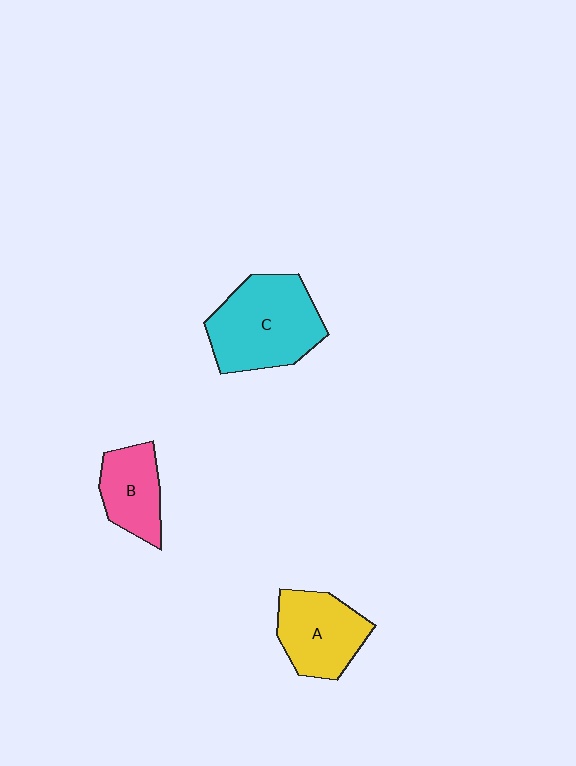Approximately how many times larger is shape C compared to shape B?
Approximately 1.8 times.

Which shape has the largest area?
Shape C (cyan).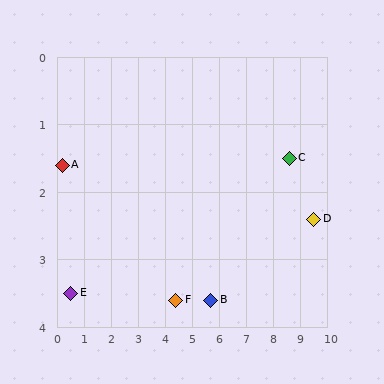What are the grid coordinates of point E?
Point E is at approximately (0.5, 3.5).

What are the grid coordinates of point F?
Point F is at approximately (4.4, 3.6).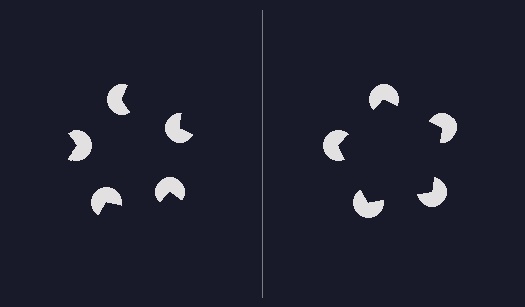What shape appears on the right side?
An illusory pentagon.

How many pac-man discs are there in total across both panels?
10 — 5 on each side.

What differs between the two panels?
The pac-man discs are positioned identically on both sides; only the wedge orientations differ. On the right they align to a pentagon; on the left they are misaligned.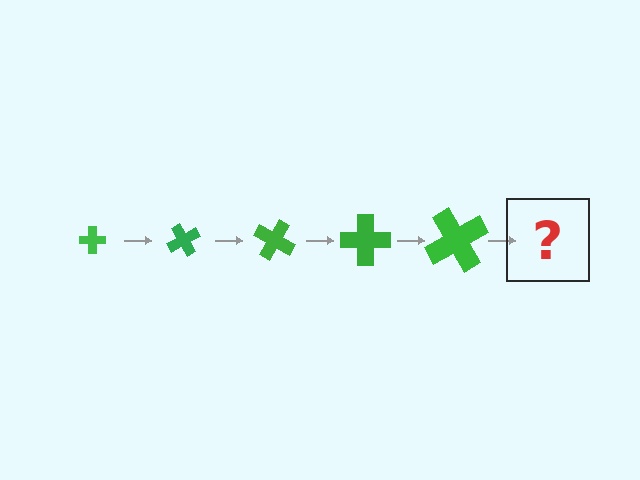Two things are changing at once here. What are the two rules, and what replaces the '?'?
The two rules are that the cross grows larger each step and it rotates 60 degrees each step. The '?' should be a cross, larger than the previous one and rotated 300 degrees from the start.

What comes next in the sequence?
The next element should be a cross, larger than the previous one and rotated 300 degrees from the start.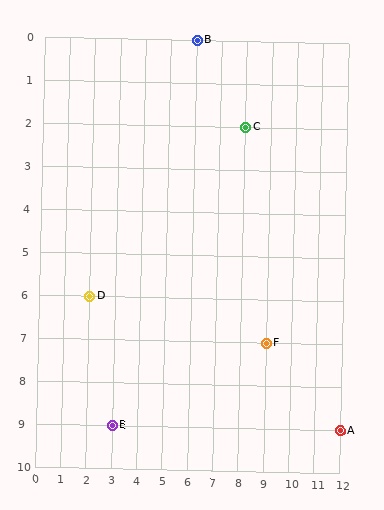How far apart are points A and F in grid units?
Points A and F are 3 columns and 2 rows apart (about 3.6 grid units diagonally).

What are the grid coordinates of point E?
Point E is at grid coordinates (3, 9).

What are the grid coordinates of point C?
Point C is at grid coordinates (8, 2).